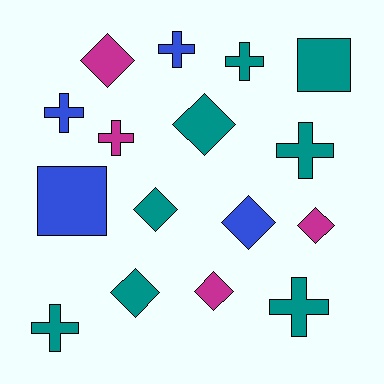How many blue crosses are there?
There are 2 blue crosses.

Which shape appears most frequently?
Diamond, with 7 objects.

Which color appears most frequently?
Teal, with 8 objects.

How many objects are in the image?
There are 16 objects.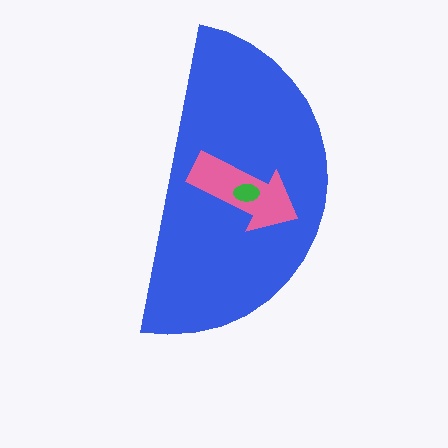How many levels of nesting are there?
3.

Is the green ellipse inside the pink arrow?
Yes.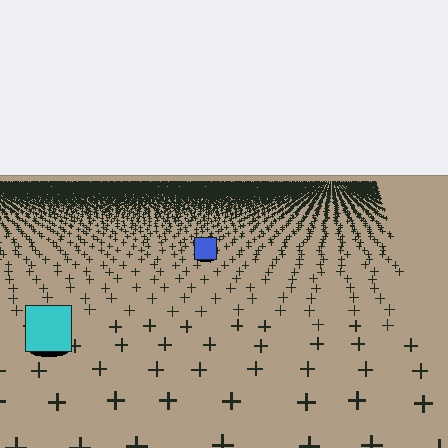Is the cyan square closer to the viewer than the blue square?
Yes. The cyan square is closer — you can tell from the texture gradient: the ground texture is coarser near it.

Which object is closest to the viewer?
The cyan square is closest. The texture marks near it are larger and more spread out.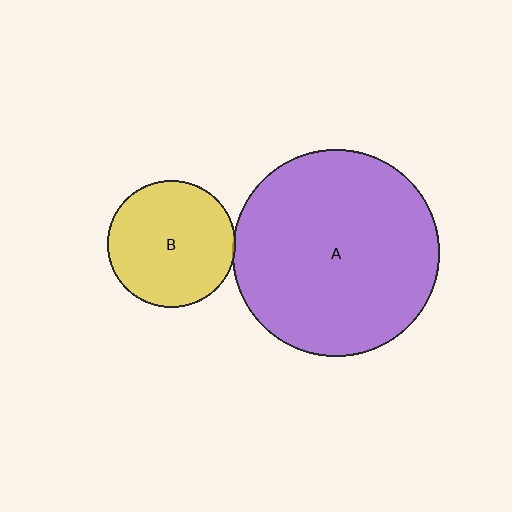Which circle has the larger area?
Circle A (purple).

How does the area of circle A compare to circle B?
Approximately 2.6 times.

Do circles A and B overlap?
Yes.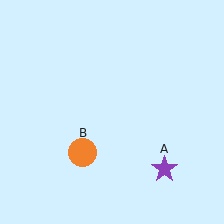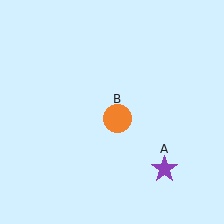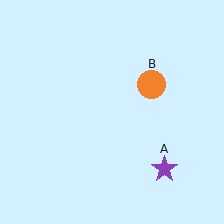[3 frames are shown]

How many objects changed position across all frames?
1 object changed position: orange circle (object B).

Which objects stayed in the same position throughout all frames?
Purple star (object A) remained stationary.